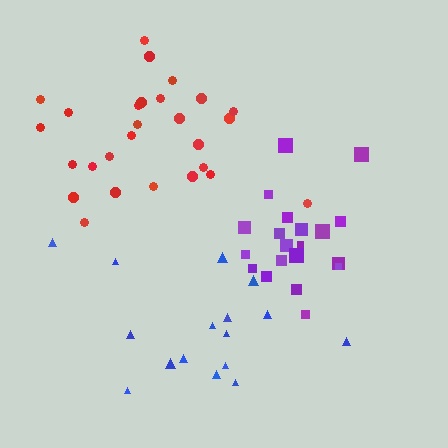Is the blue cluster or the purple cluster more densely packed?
Purple.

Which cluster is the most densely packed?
Purple.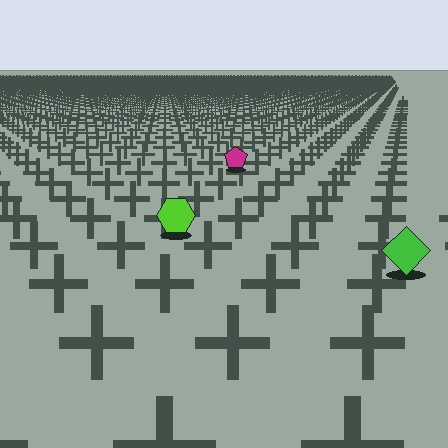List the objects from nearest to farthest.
From nearest to farthest: the green diamond, the lime hexagon, the magenta pentagon.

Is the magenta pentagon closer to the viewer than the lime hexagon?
No. The lime hexagon is closer — you can tell from the texture gradient: the ground texture is coarser near it.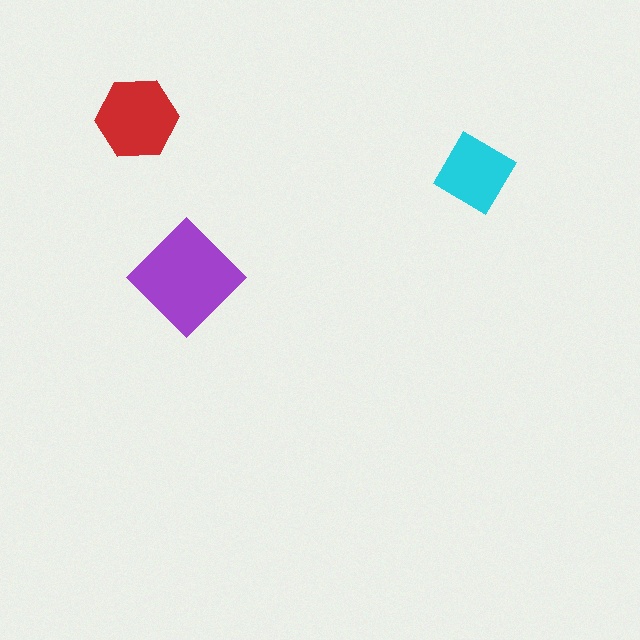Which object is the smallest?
The cyan diamond.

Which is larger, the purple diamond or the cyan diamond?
The purple diamond.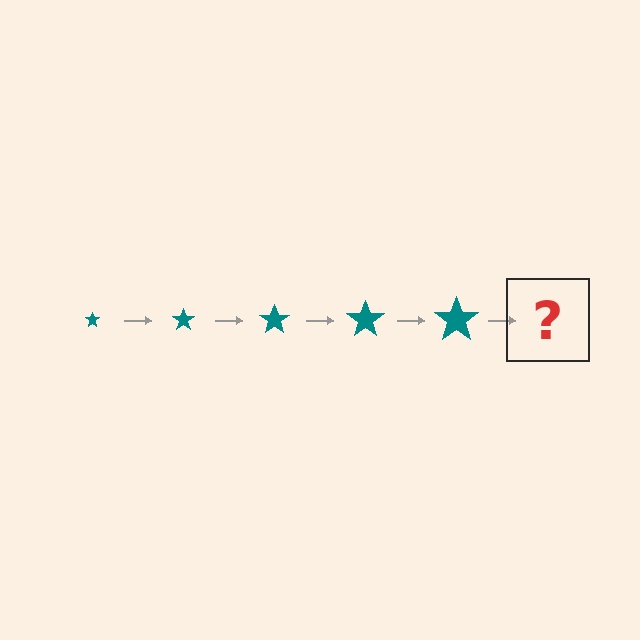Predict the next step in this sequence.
The next step is a teal star, larger than the previous one.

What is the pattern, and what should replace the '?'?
The pattern is that the star gets progressively larger each step. The '?' should be a teal star, larger than the previous one.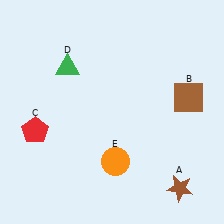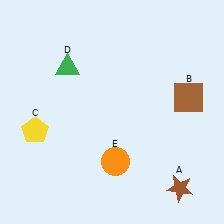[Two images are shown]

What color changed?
The pentagon (C) changed from red in Image 1 to yellow in Image 2.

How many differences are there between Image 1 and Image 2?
There is 1 difference between the two images.